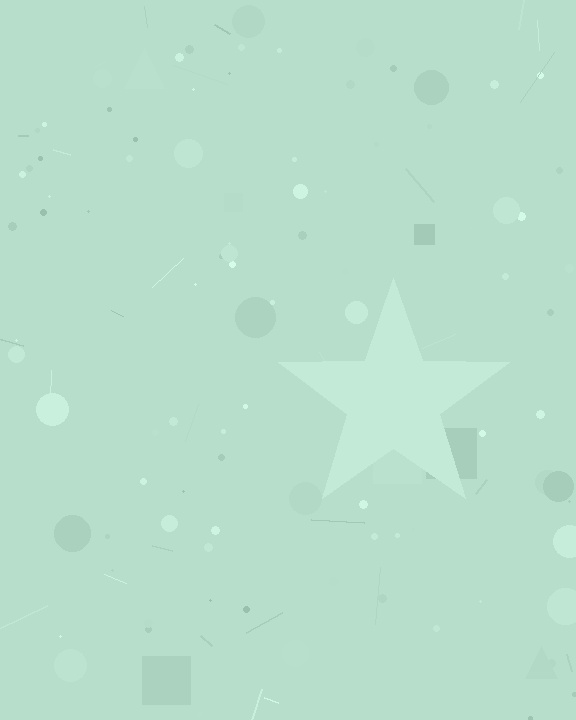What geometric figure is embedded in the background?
A star is embedded in the background.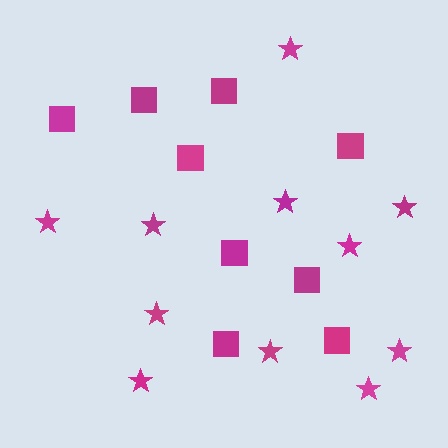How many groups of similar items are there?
There are 2 groups: one group of stars (11) and one group of squares (9).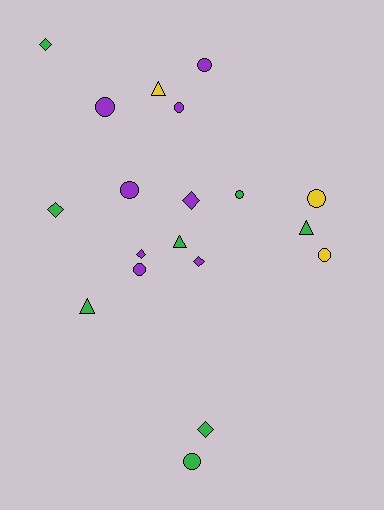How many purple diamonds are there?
There are 3 purple diamonds.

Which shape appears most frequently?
Circle, with 9 objects.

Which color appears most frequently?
Green, with 8 objects.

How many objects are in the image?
There are 19 objects.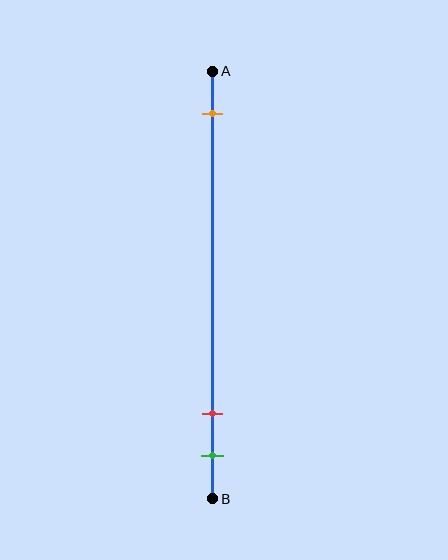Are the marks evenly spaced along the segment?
No, the marks are not evenly spaced.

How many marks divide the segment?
There are 3 marks dividing the segment.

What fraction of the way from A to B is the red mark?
The red mark is approximately 80% (0.8) of the way from A to B.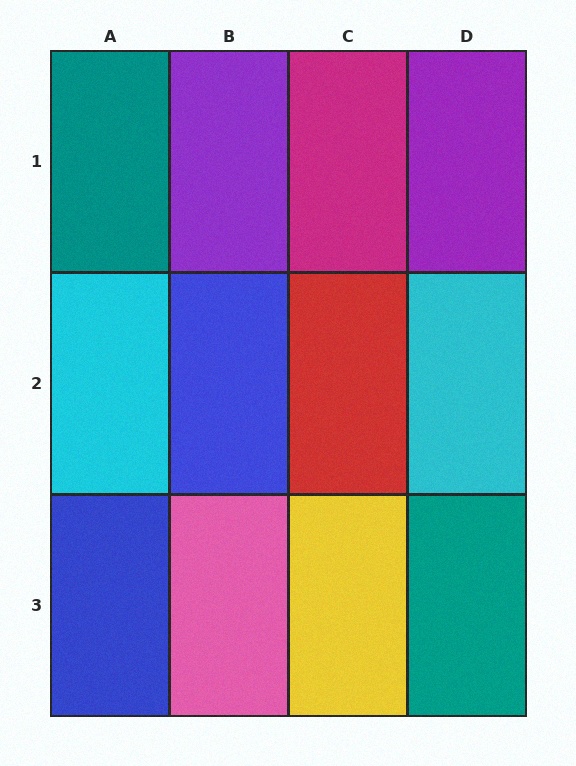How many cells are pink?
1 cell is pink.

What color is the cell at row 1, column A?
Teal.